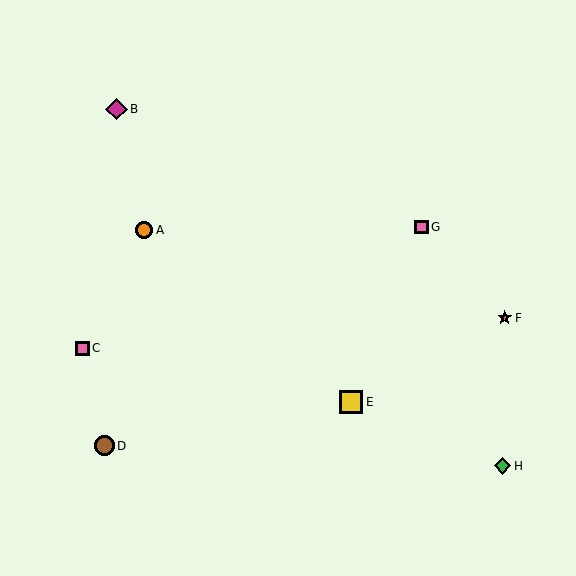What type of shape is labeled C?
Shape C is a pink square.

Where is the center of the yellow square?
The center of the yellow square is at (351, 402).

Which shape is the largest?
The yellow square (labeled E) is the largest.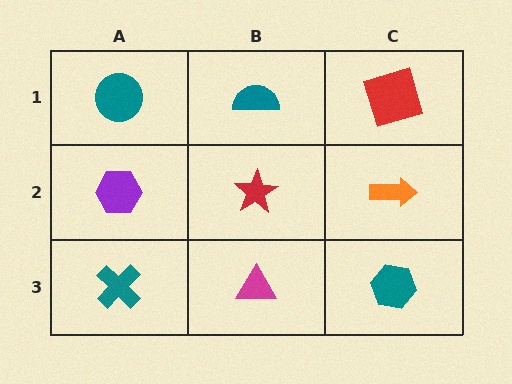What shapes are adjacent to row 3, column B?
A red star (row 2, column B), a teal cross (row 3, column A), a teal hexagon (row 3, column C).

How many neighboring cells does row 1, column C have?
2.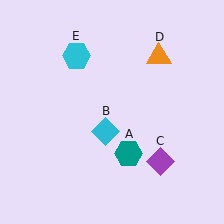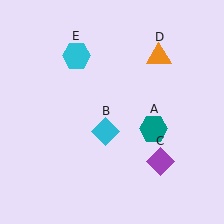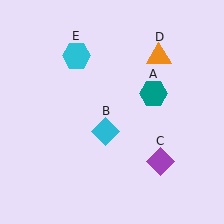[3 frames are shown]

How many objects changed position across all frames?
1 object changed position: teal hexagon (object A).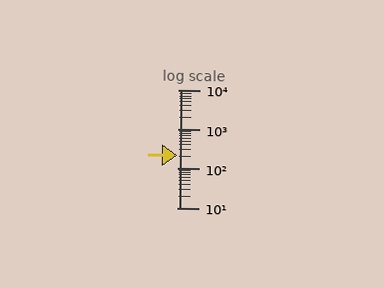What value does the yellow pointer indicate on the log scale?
The pointer indicates approximately 220.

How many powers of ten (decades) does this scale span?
The scale spans 3 decades, from 10 to 10000.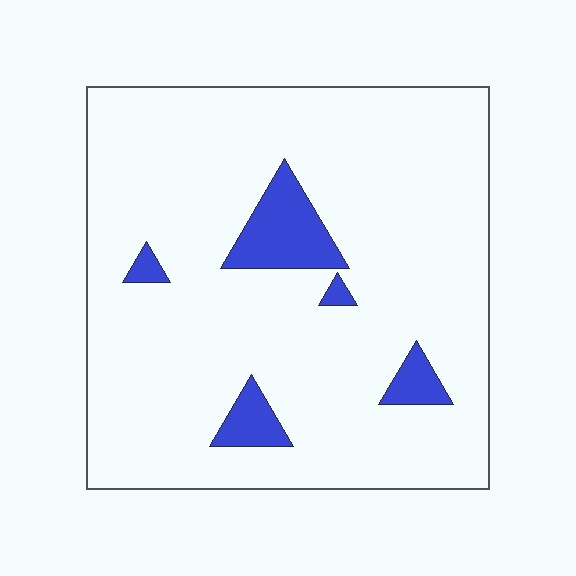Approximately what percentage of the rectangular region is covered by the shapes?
Approximately 10%.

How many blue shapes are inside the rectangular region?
5.